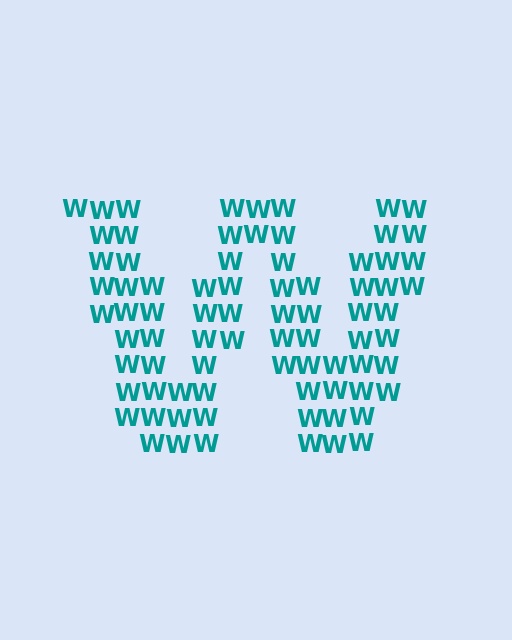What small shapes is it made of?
It is made of small letter W's.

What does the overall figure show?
The overall figure shows the letter W.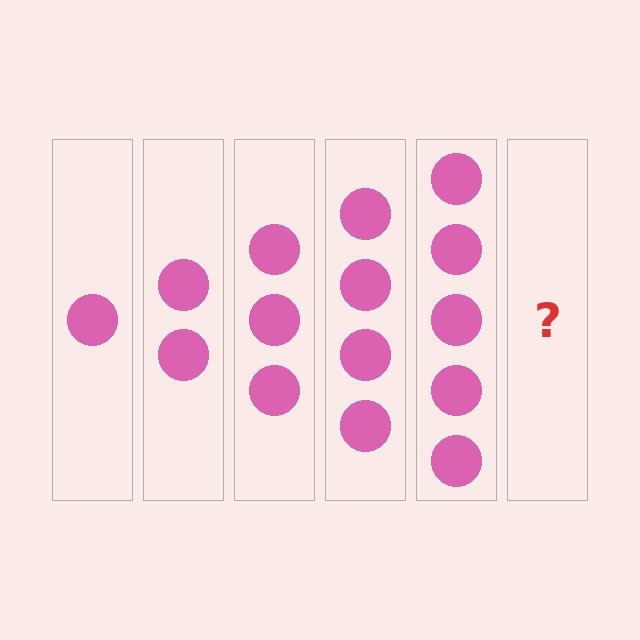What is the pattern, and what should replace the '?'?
The pattern is that each step adds one more circle. The '?' should be 6 circles.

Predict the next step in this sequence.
The next step is 6 circles.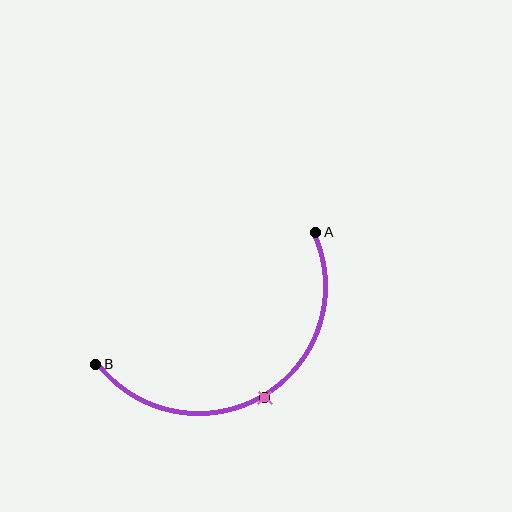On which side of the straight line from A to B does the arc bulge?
The arc bulges below the straight line connecting A and B.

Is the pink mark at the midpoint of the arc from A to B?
Yes. The pink mark lies on the arc at equal arc-length from both A and B — it is the arc midpoint.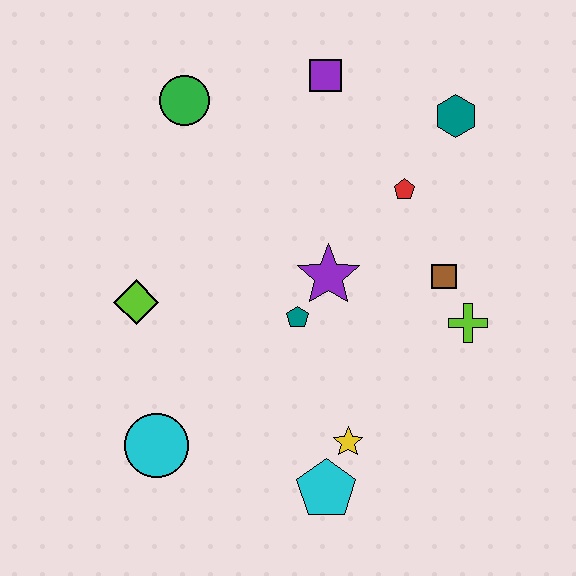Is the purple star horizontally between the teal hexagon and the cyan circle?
Yes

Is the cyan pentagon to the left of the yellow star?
Yes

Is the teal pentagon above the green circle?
No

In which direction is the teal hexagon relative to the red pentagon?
The teal hexagon is above the red pentagon.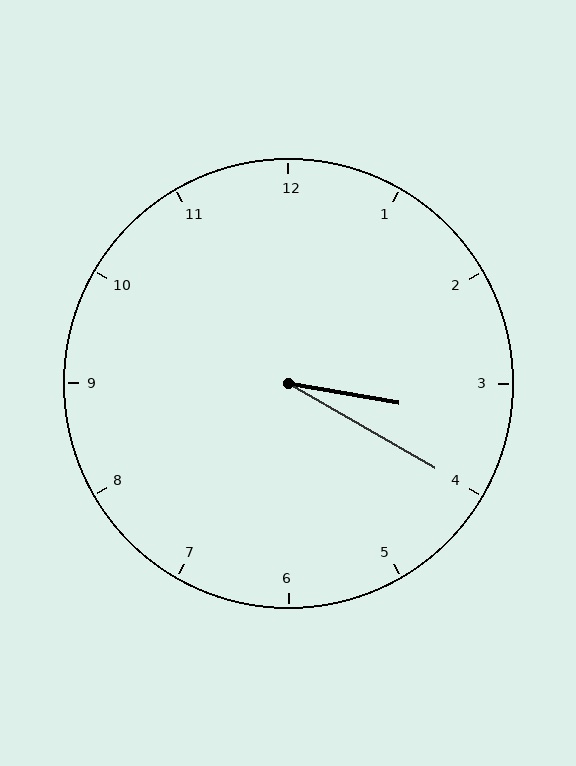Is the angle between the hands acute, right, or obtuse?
It is acute.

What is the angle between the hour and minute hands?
Approximately 20 degrees.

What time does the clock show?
3:20.